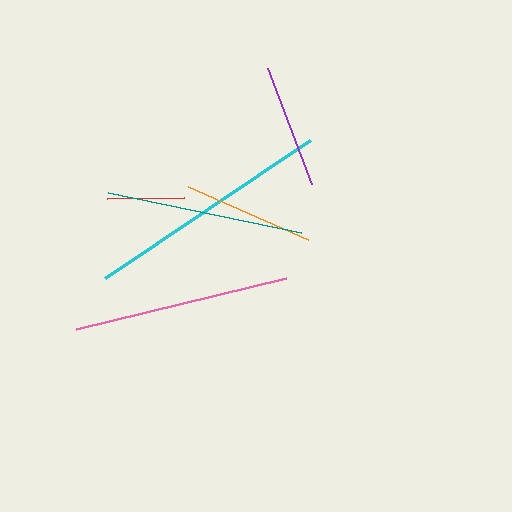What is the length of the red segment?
The red segment is approximately 77 pixels long.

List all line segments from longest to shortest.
From longest to shortest: cyan, pink, teal, orange, purple, red.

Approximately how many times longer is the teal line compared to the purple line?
The teal line is approximately 1.6 times the length of the purple line.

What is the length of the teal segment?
The teal segment is approximately 197 pixels long.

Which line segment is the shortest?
The red line is the shortest at approximately 77 pixels.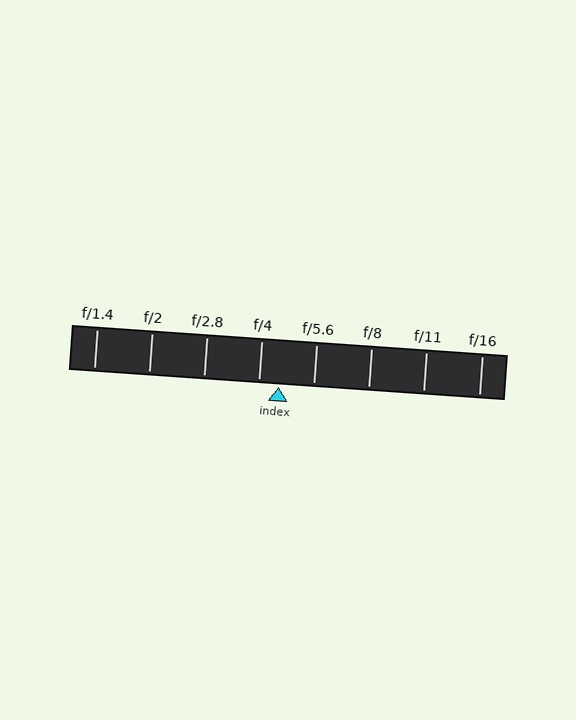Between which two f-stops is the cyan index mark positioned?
The index mark is between f/4 and f/5.6.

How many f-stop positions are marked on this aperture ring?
There are 8 f-stop positions marked.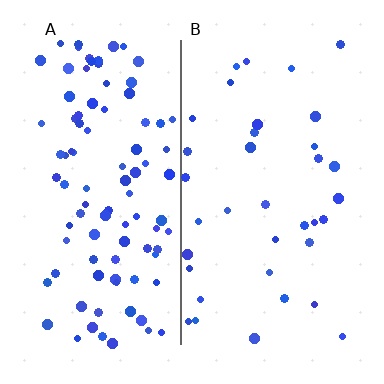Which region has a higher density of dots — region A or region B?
A (the left).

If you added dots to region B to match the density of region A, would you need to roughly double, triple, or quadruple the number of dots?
Approximately triple.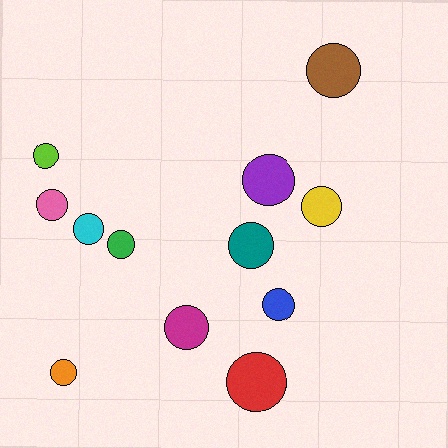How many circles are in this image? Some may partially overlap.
There are 12 circles.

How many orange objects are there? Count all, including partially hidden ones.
There is 1 orange object.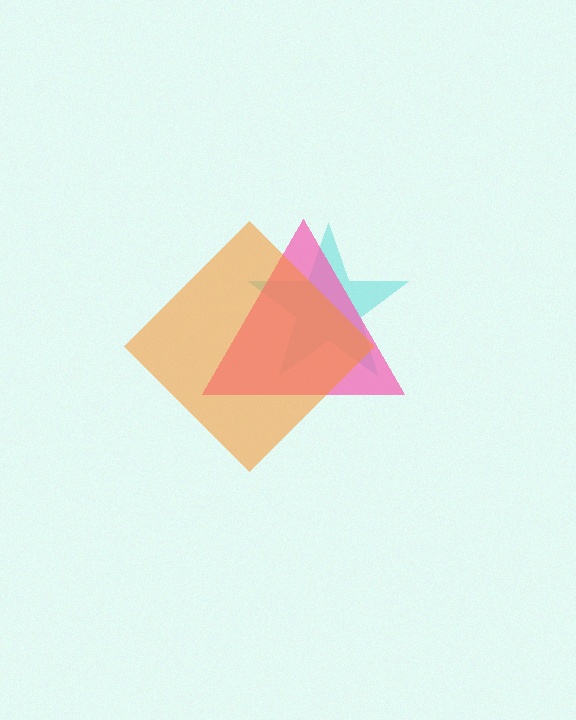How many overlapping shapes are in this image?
There are 3 overlapping shapes in the image.